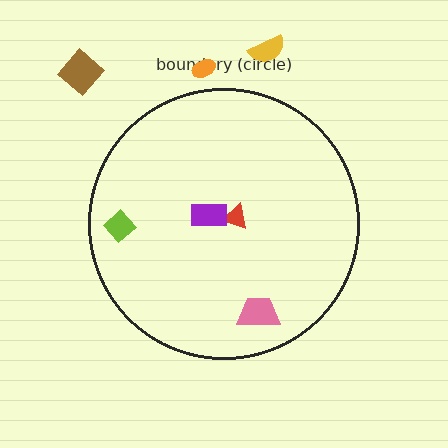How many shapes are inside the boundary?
4 inside, 3 outside.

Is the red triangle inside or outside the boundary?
Inside.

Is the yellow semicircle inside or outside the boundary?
Outside.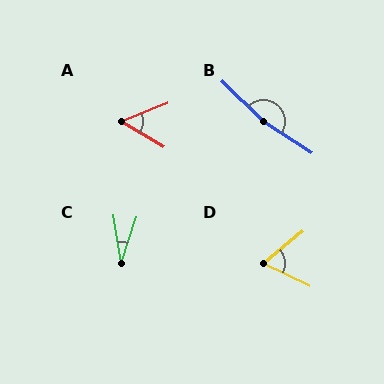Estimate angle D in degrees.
Approximately 66 degrees.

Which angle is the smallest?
C, at approximately 26 degrees.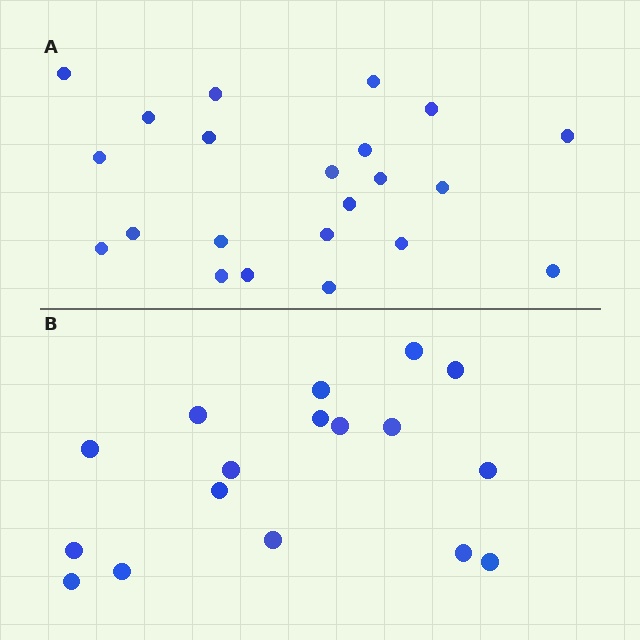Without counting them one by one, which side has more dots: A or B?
Region A (the top region) has more dots.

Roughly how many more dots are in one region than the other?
Region A has about 5 more dots than region B.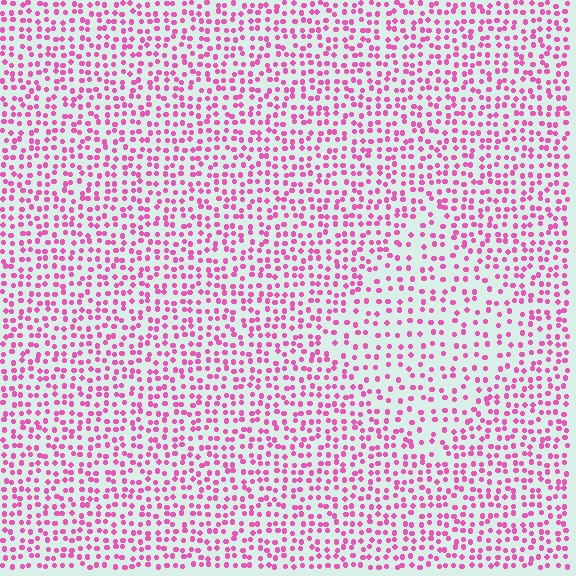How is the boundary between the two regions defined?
The boundary is defined by a change in element density (approximately 1.7x ratio). All elements are the same color, size, and shape.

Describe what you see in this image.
The image contains small pink elements arranged at two different densities. A diamond-shaped region is visible where the elements are less densely packed than the surrounding area.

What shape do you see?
I see a diamond.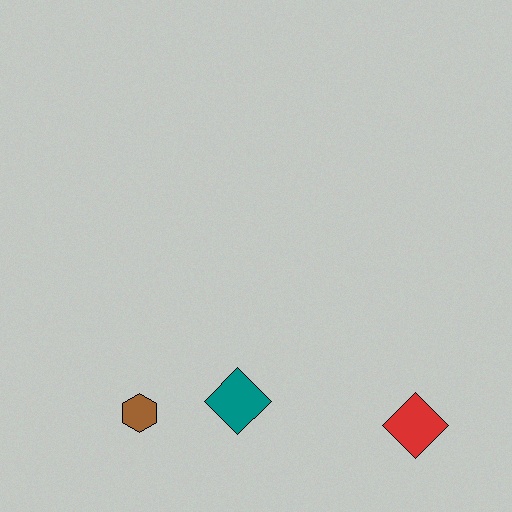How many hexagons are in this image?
There is 1 hexagon.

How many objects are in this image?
There are 3 objects.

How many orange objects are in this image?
There are no orange objects.